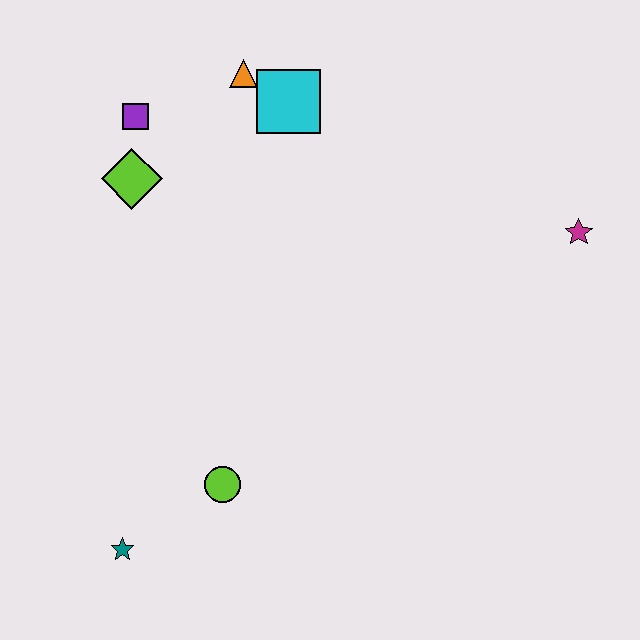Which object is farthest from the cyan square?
The teal star is farthest from the cyan square.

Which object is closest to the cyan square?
The orange triangle is closest to the cyan square.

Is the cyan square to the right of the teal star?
Yes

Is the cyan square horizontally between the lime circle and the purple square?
No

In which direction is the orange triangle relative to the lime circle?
The orange triangle is above the lime circle.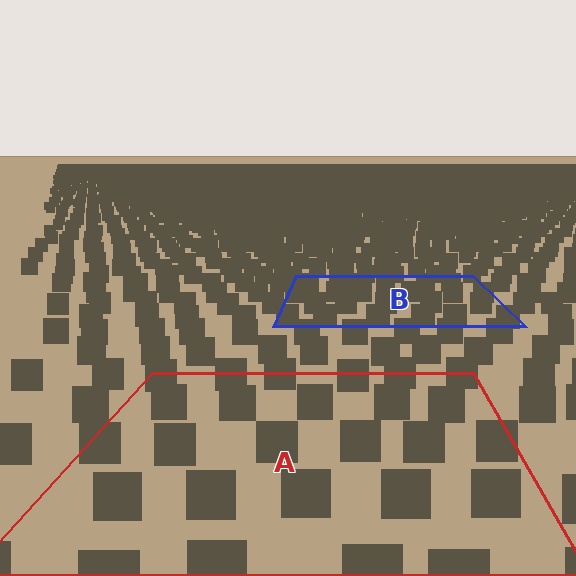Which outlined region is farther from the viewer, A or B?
Region B is farther from the viewer — the texture elements inside it appear smaller and more densely packed.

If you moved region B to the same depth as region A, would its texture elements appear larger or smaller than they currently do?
They would appear larger. At a closer depth, the same texture elements are projected at a bigger on-screen size.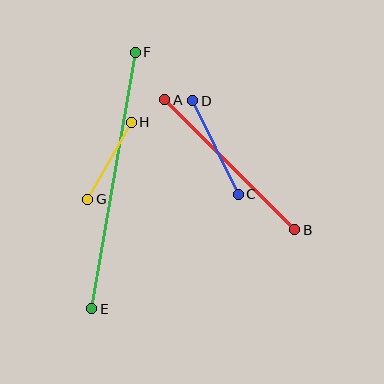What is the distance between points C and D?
The distance is approximately 104 pixels.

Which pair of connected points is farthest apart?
Points E and F are farthest apart.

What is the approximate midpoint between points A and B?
The midpoint is at approximately (230, 165) pixels.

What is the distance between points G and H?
The distance is approximately 89 pixels.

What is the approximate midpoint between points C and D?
The midpoint is at approximately (216, 147) pixels.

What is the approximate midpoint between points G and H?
The midpoint is at approximately (109, 161) pixels.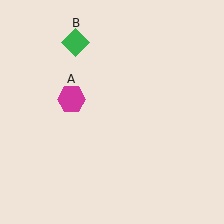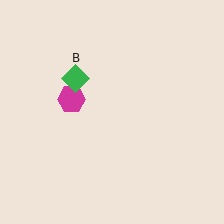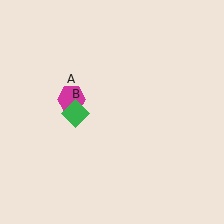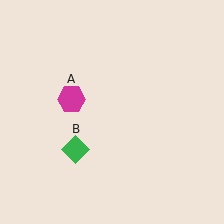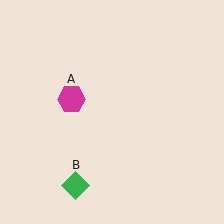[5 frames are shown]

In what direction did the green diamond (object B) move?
The green diamond (object B) moved down.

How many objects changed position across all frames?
1 object changed position: green diamond (object B).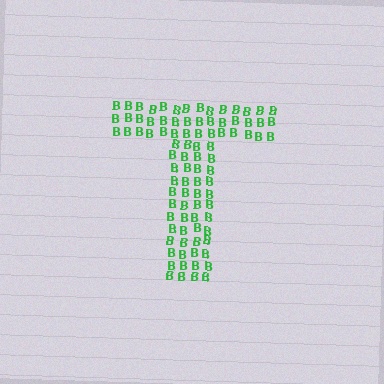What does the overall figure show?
The overall figure shows the letter T.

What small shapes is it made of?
It is made of small letter B's.